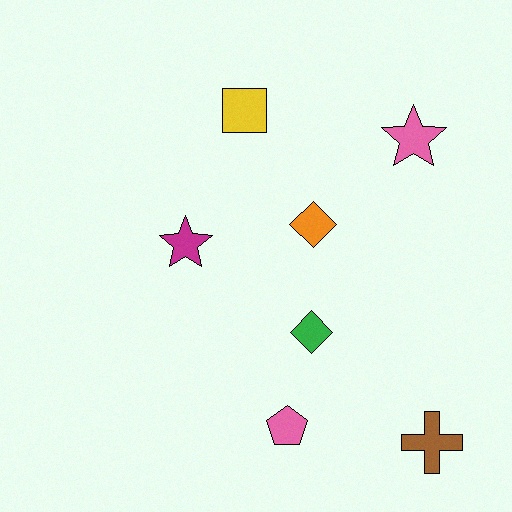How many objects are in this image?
There are 7 objects.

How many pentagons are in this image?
There is 1 pentagon.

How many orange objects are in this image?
There is 1 orange object.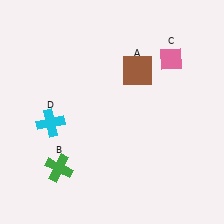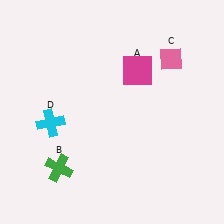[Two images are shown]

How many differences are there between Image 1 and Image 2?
There is 1 difference between the two images.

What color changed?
The square (A) changed from brown in Image 1 to magenta in Image 2.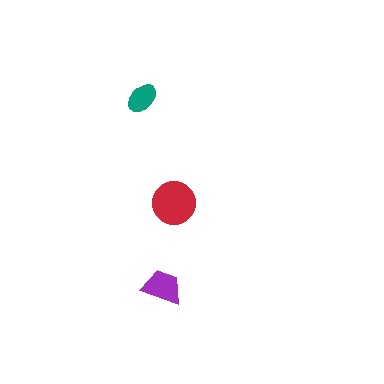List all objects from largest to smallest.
The red circle, the purple trapezoid, the teal ellipse.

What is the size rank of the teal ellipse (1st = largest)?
3rd.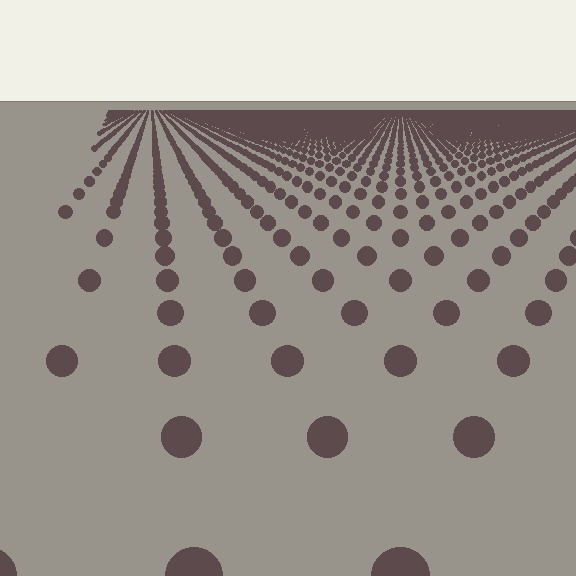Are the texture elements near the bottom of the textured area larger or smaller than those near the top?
Larger. Near the bottom, elements are closer to the viewer and appear at a bigger on-screen size.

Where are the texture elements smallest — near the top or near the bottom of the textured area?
Near the top.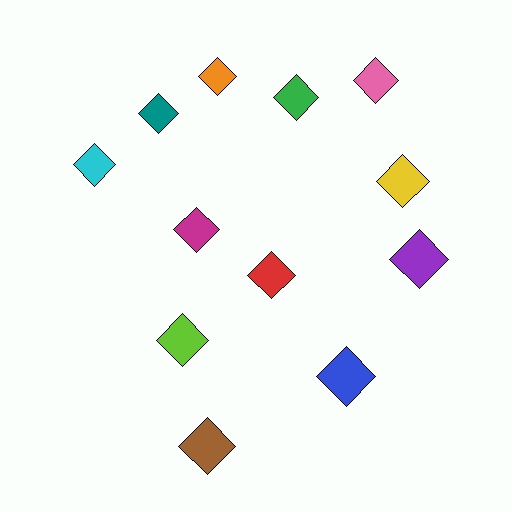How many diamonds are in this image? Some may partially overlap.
There are 12 diamonds.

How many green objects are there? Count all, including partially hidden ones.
There is 1 green object.